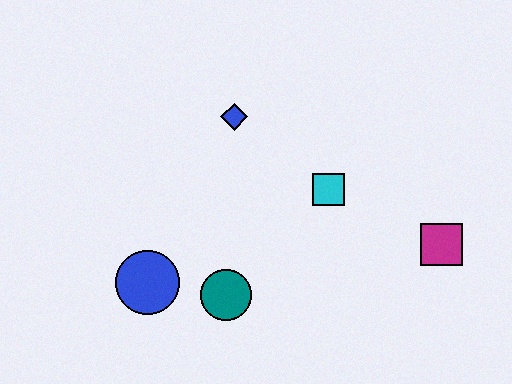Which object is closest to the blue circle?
The teal circle is closest to the blue circle.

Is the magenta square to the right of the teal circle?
Yes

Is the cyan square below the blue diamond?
Yes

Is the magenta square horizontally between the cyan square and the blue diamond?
No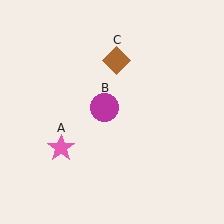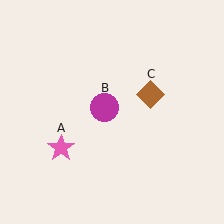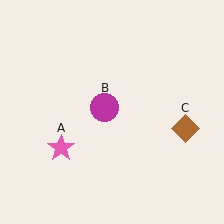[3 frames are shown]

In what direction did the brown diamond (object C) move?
The brown diamond (object C) moved down and to the right.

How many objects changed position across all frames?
1 object changed position: brown diamond (object C).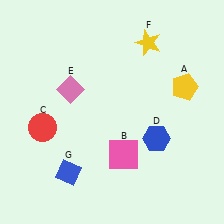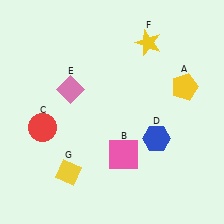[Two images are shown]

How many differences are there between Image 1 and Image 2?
There is 1 difference between the two images.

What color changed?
The diamond (G) changed from blue in Image 1 to yellow in Image 2.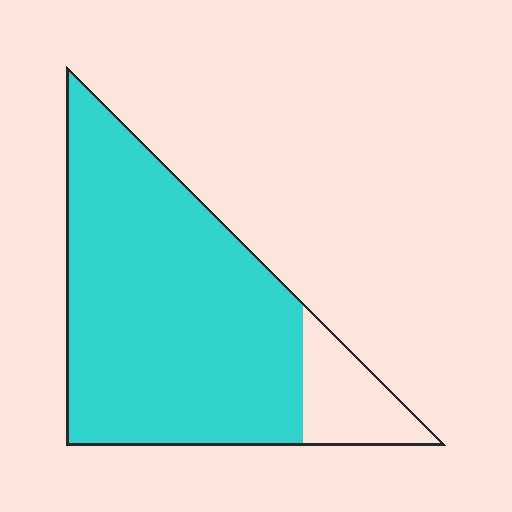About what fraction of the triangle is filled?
About seven eighths (7/8).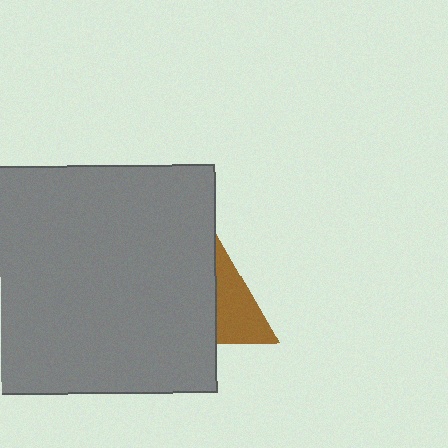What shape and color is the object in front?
The object in front is a gray square.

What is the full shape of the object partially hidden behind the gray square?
The partially hidden object is a brown triangle.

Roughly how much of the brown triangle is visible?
A small part of it is visible (roughly 44%).